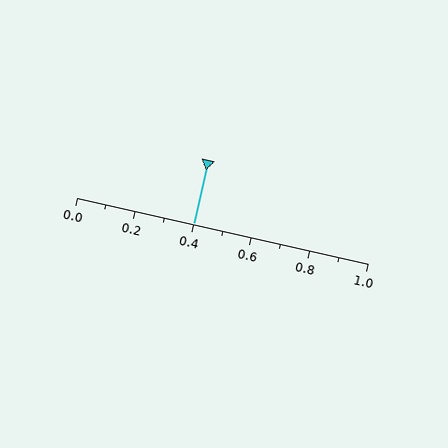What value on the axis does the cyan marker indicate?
The marker indicates approximately 0.4.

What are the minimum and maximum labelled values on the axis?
The axis runs from 0.0 to 1.0.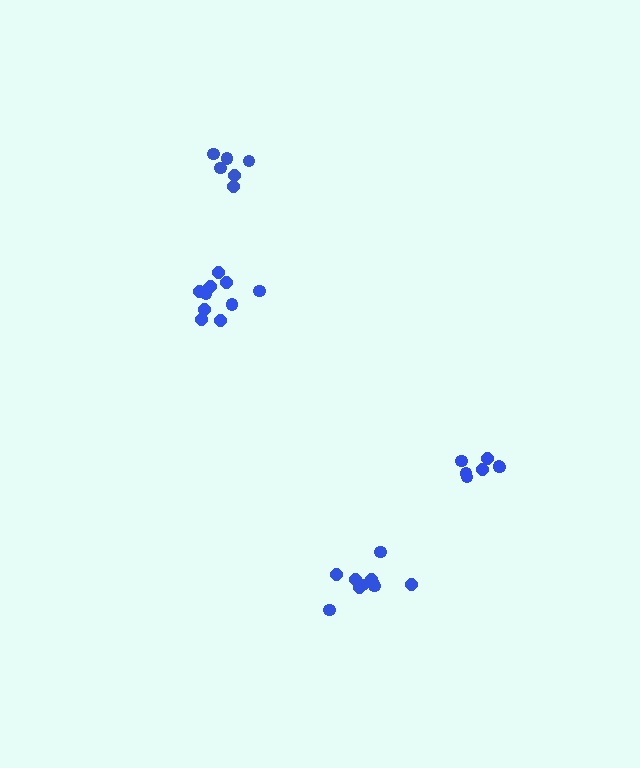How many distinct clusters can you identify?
There are 4 distinct clusters.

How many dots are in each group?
Group 1: 7 dots, Group 2: 6 dots, Group 3: 11 dots, Group 4: 10 dots (34 total).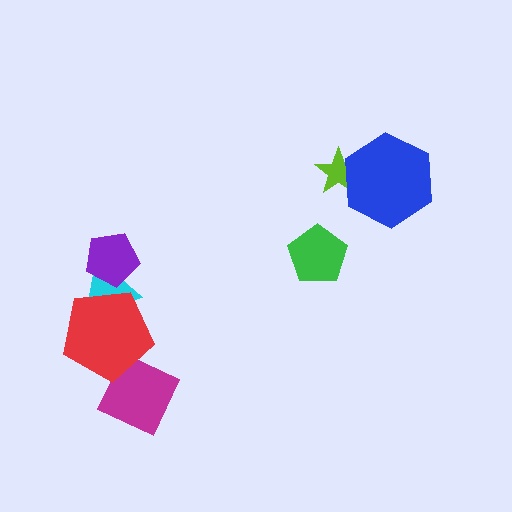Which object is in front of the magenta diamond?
The red pentagon is in front of the magenta diamond.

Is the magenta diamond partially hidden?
Yes, it is partially covered by another shape.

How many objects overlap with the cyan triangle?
2 objects overlap with the cyan triangle.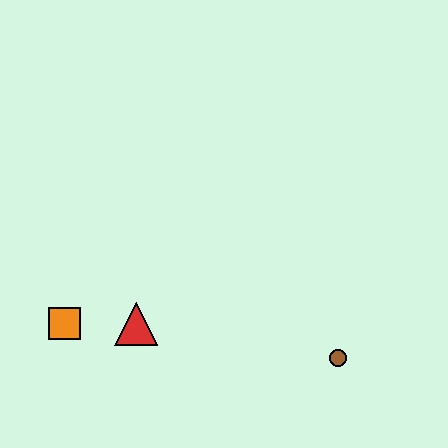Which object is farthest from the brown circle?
The orange square is farthest from the brown circle.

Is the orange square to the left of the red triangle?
Yes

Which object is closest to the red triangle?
The orange square is closest to the red triangle.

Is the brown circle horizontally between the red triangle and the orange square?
No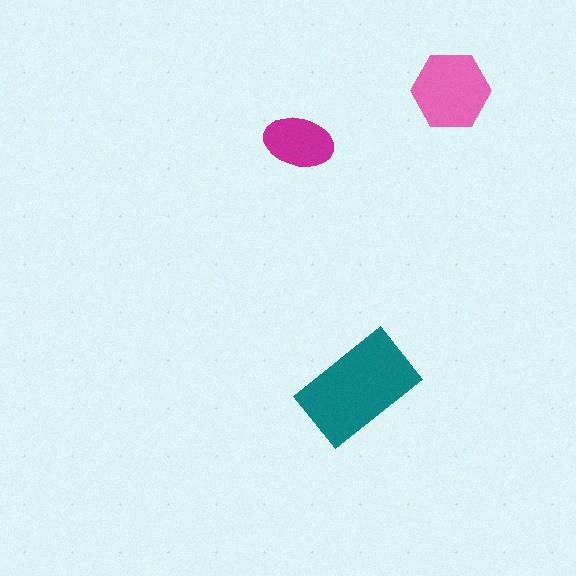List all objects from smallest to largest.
The magenta ellipse, the pink hexagon, the teal rectangle.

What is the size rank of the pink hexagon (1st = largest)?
2nd.